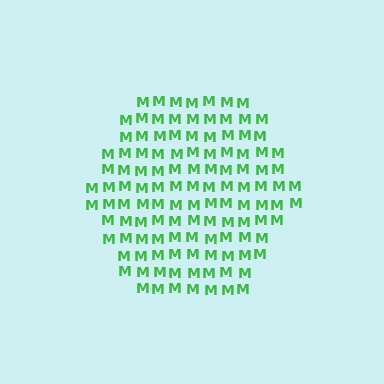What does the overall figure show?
The overall figure shows a hexagon.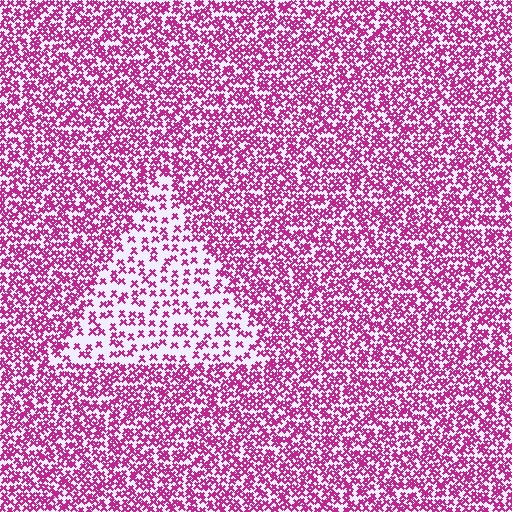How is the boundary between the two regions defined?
The boundary is defined by a change in element density (approximately 2.2x ratio). All elements are the same color, size, and shape.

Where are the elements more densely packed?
The elements are more densely packed outside the triangle boundary.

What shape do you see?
I see a triangle.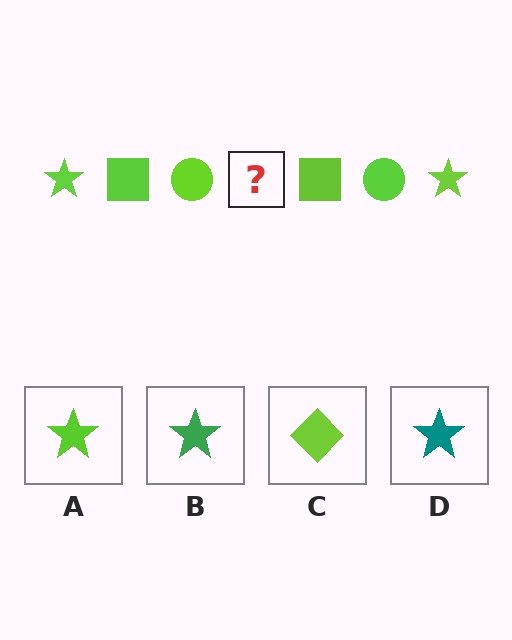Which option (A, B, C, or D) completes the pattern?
A.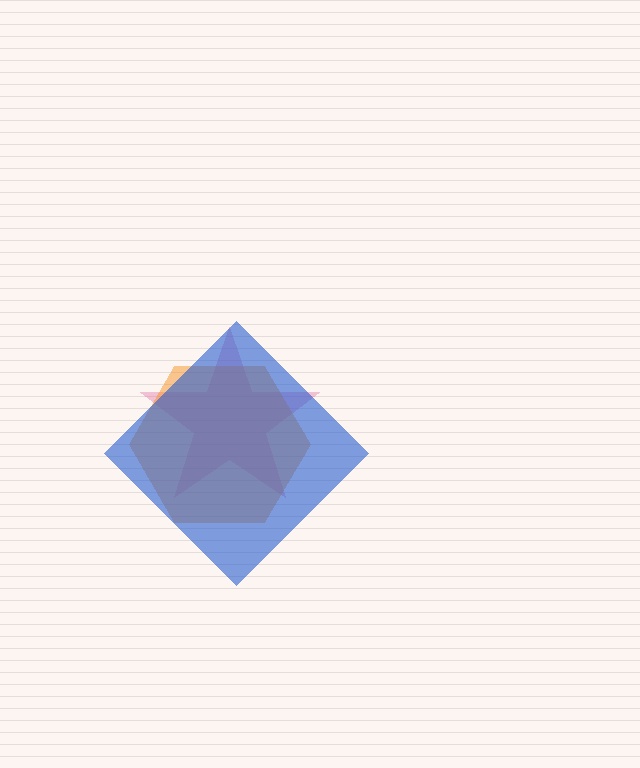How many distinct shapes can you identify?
There are 3 distinct shapes: a pink star, an orange hexagon, a blue diamond.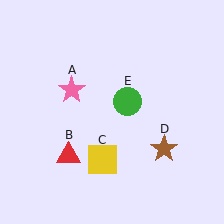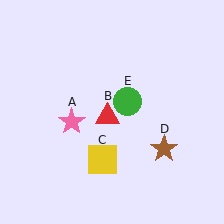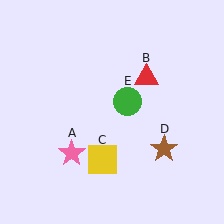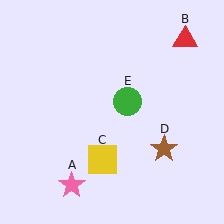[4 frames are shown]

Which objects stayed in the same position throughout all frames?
Yellow square (object C) and brown star (object D) and green circle (object E) remained stationary.